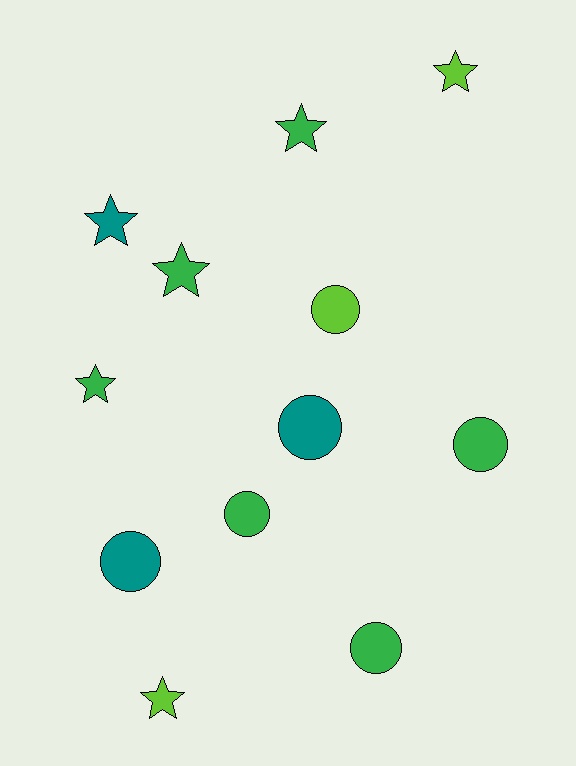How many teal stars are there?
There is 1 teal star.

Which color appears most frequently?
Green, with 6 objects.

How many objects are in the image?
There are 12 objects.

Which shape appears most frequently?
Star, with 6 objects.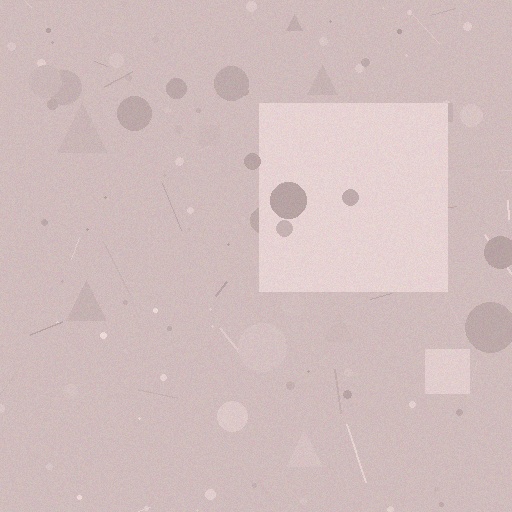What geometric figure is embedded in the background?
A square is embedded in the background.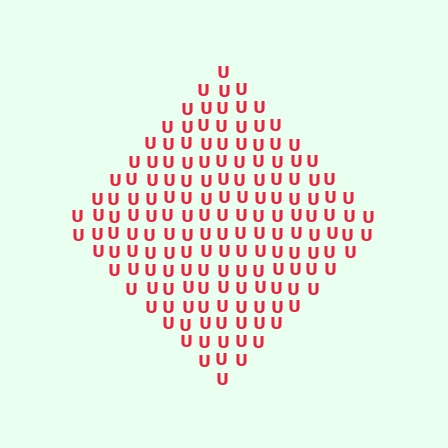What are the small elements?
The small elements are letter U's.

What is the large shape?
The large shape is a diamond.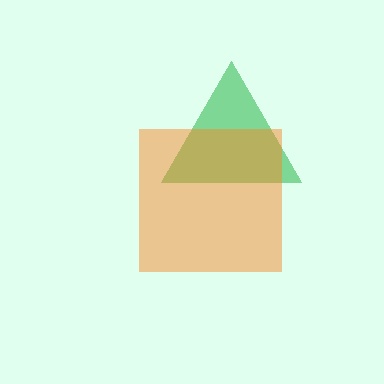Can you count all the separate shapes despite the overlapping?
Yes, there are 2 separate shapes.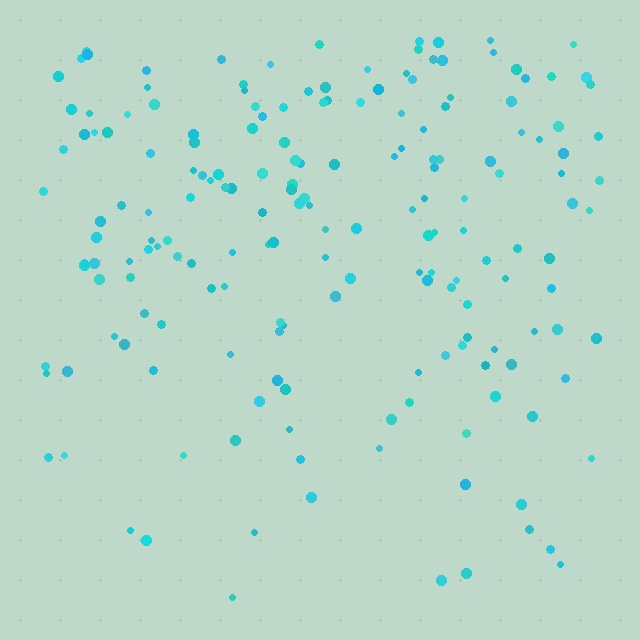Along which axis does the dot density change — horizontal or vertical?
Vertical.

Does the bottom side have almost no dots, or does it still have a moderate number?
Still a moderate number, just noticeably fewer than the top.